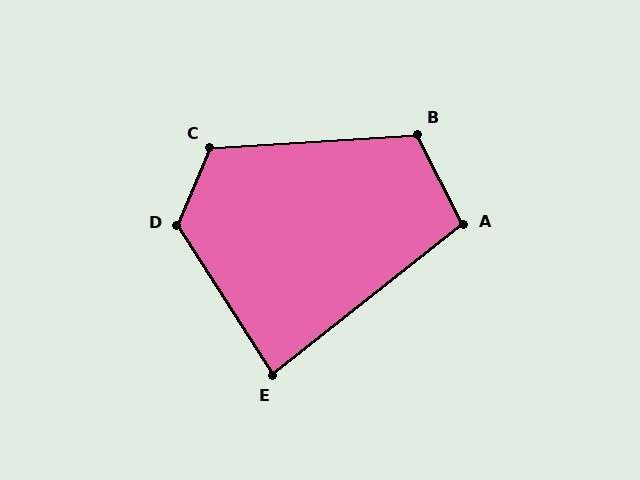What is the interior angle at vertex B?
Approximately 113 degrees (obtuse).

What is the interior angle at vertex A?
Approximately 102 degrees (obtuse).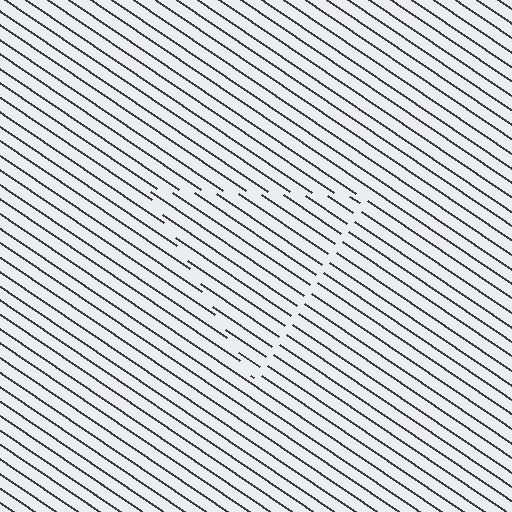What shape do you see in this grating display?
An illusory triangle. The interior of the shape contains the same grating, shifted by half a period — the contour is defined by the phase discontinuity where line-ends from the inner and outer gratings abut.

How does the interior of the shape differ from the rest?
The interior of the shape contains the same grating, shifted by half a period — the contour is defined by the phase discontinuity where line-ends from the inner and outer gratings abut.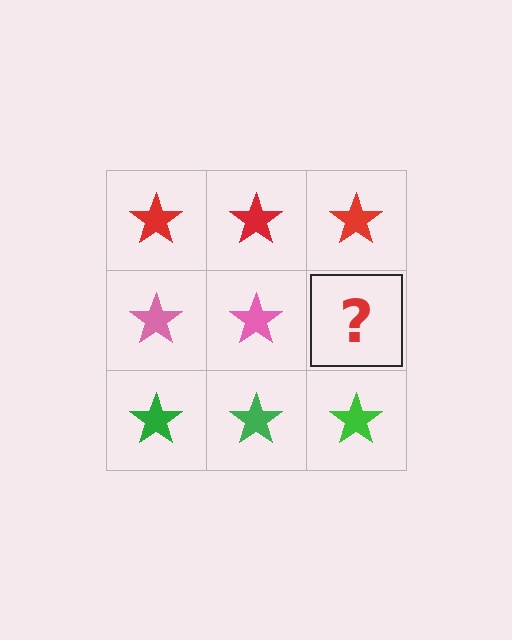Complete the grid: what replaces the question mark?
The question mark should be replaced with a pink star.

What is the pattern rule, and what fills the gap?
The rule is that each row has a consistent color. The gap should be filled with a pink star.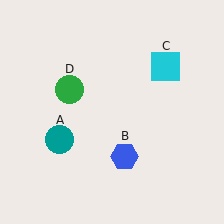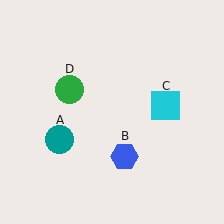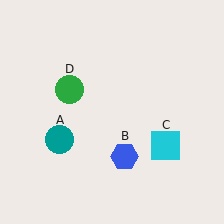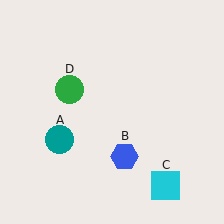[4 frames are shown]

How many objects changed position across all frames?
1 object changed position: cyan square (object C).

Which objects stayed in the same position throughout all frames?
Teal circle (object A) and blue hexagon (object B) and green circle (object D) remained stationary.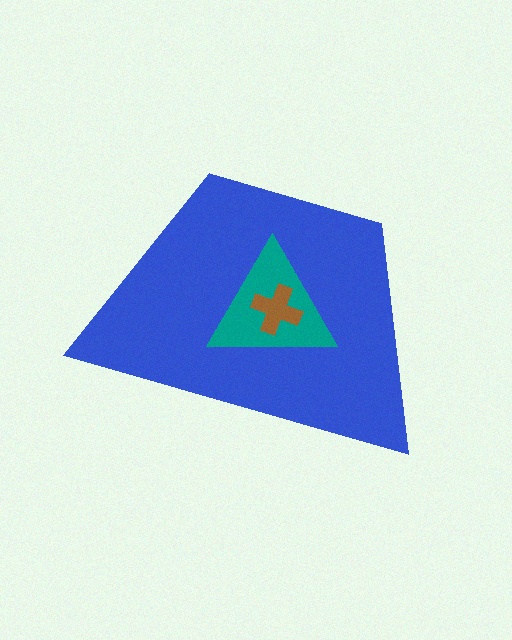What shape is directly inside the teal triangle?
The brown cross.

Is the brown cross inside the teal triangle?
Yes.